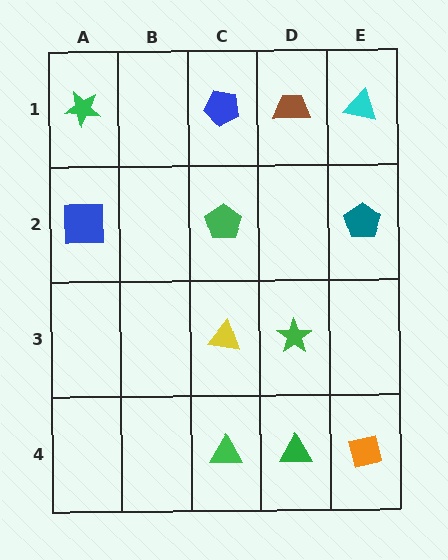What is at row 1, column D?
A brown trapezoid.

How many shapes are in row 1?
4 shapes.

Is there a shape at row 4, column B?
No, that cell is empty.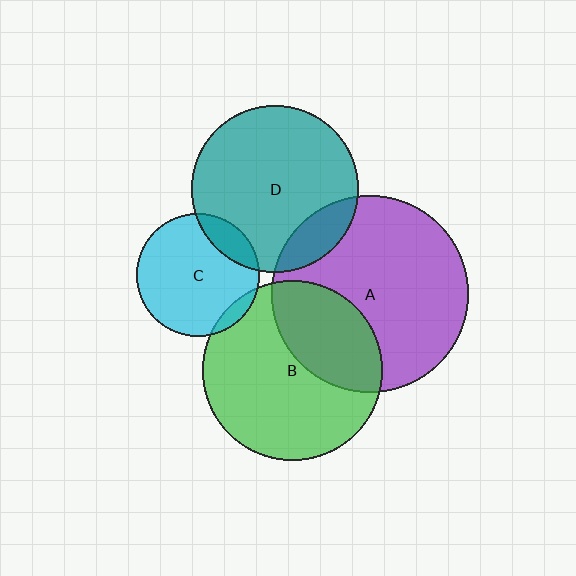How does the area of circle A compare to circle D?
Approximately 1.4 times.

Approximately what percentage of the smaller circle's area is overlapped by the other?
Approximately 15%.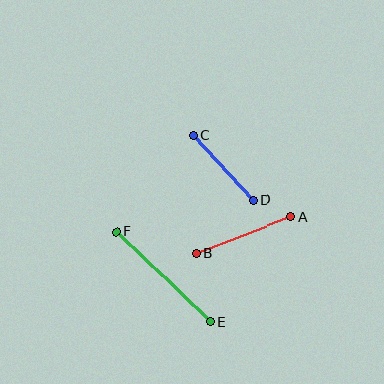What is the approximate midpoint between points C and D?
The midpoint is at approximately (223, 167) pixels.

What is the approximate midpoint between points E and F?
The midpoint is at approximately (163, 277) pixels.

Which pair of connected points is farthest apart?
Points E and F are farthest apart.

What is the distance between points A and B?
The distance is approximately 101 pixels.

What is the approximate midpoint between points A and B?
The midpoint is at approximately (244, 235) pixels.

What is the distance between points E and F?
The distance is approximately 130 pixels.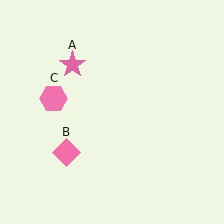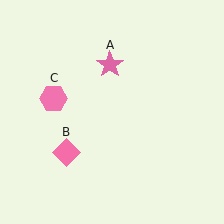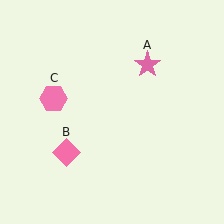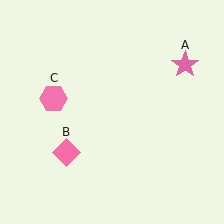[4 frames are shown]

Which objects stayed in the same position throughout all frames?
Pink diamond (object B) and pink hexagon (object C) remained stationary.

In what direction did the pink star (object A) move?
The pink star (object A) moved right.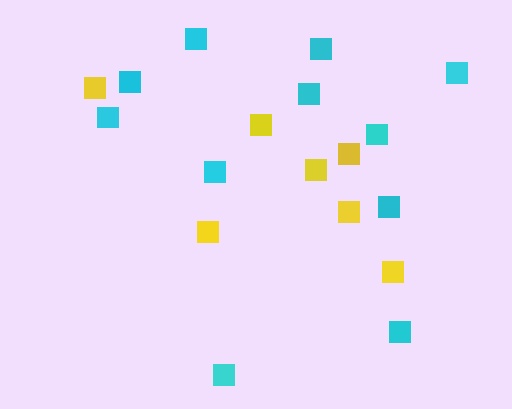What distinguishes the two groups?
There are 2 groups: one group of yellow squares (7) and one group of cyan squares (11).